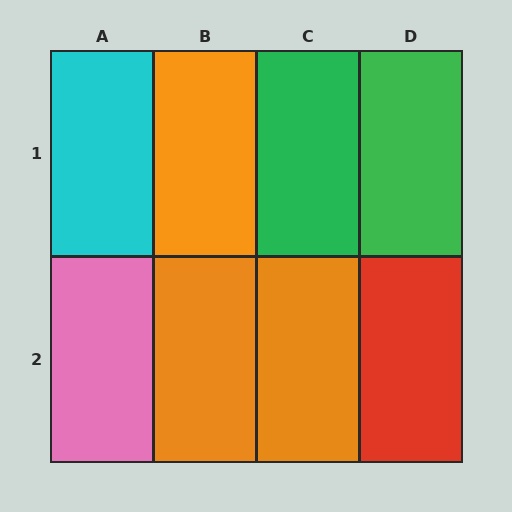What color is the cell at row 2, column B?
Orange.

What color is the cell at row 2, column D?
Red.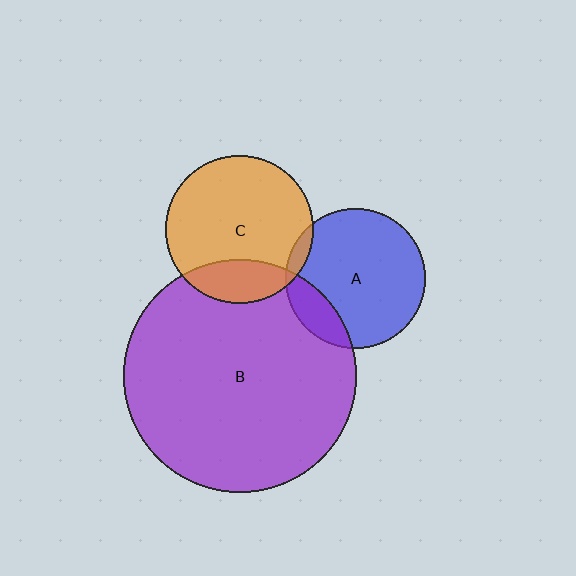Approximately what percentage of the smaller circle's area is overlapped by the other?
Approximately 5%.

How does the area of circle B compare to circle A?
Approximately 2.8 times.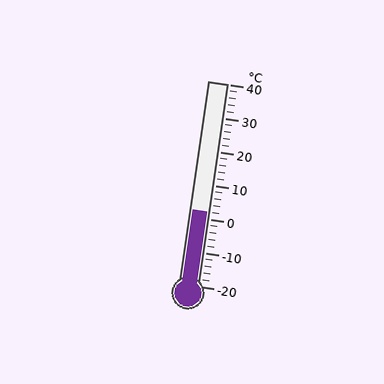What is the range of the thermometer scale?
The thermometer scale ranges from -20°C to 40°C.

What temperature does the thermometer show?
The thermometer shows approximately 2°C.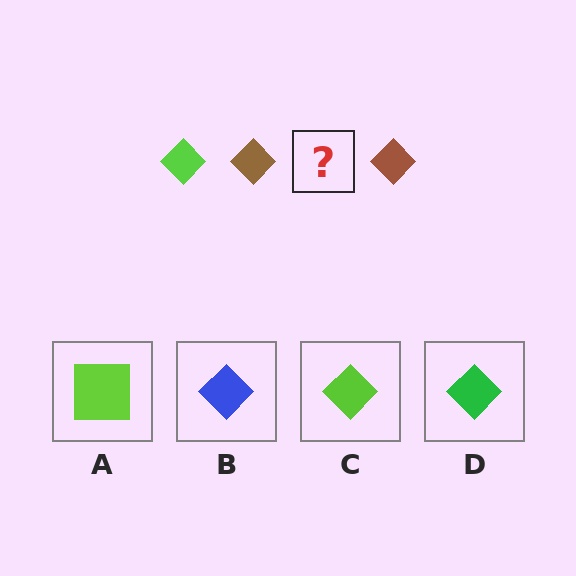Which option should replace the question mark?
Option C.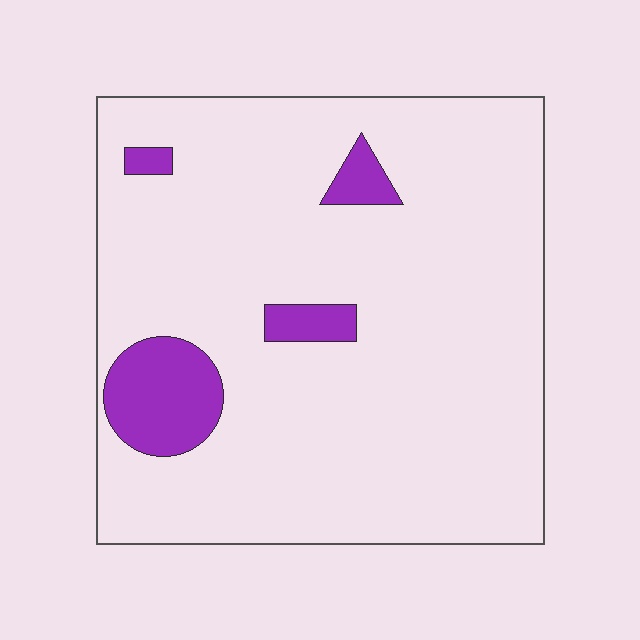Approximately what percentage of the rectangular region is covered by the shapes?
Approximately 10%.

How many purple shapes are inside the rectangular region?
4.